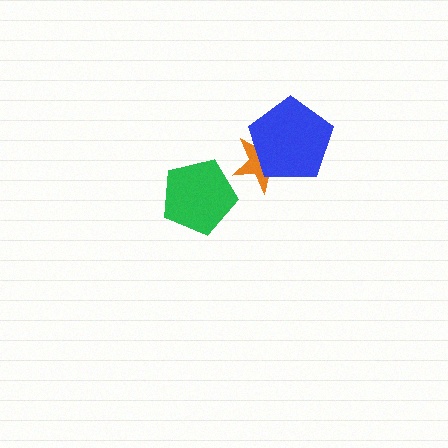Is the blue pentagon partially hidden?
No, no other shape covers it.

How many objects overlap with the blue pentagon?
1 object overlaps with the blue pentagon.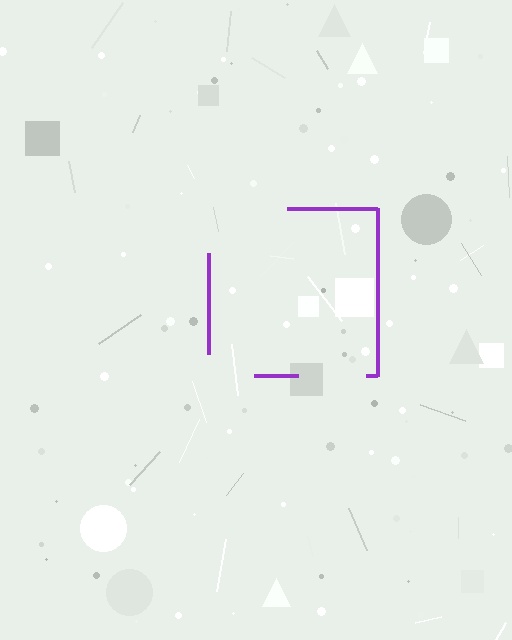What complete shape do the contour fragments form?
The contour fragments form a square.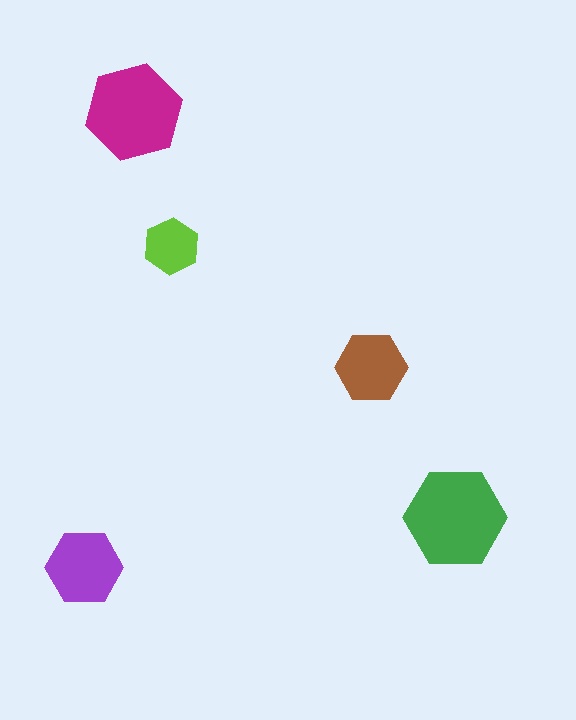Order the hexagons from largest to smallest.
the green one, the magenta one, the purple one, the brown one, the lime one.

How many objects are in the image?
There are 5 objects in the image.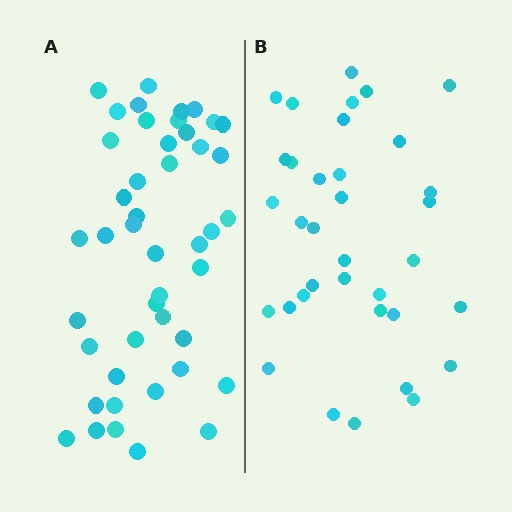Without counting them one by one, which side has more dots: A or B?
Region A (the left region) has more dots.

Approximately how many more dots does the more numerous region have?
Region A has roughly 10 or so more dots than region B.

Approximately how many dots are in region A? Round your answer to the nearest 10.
About 40 dots. (The exact count is 45, which rounds to 40.)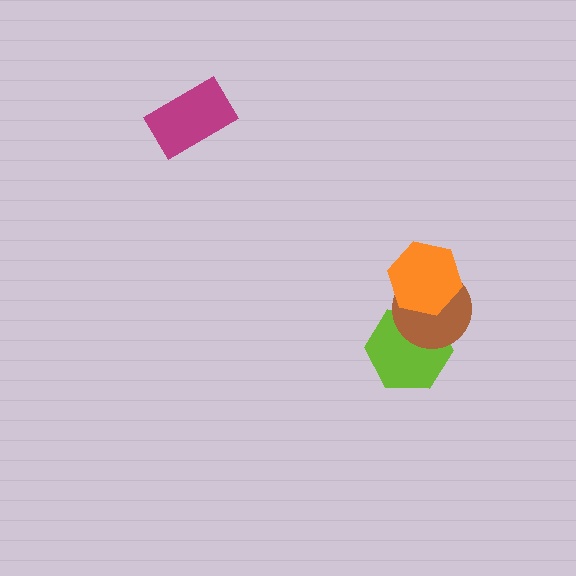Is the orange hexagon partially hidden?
No, no other shape covers it.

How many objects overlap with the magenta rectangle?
0 objects overlap with the magenta rectangle.